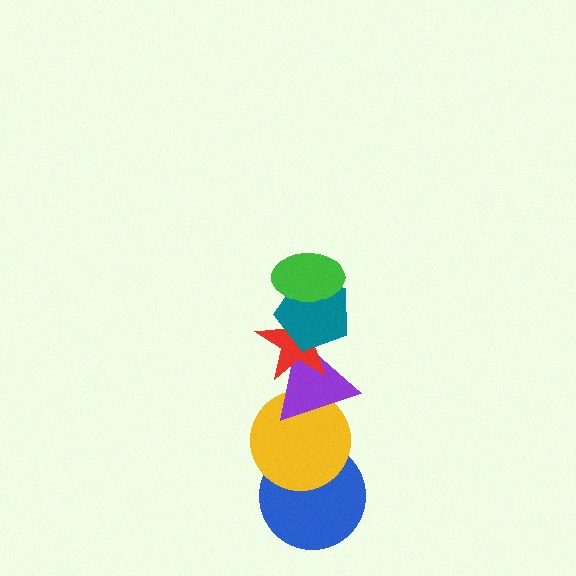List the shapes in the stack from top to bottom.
From top to bottom: the green ellipse, the teal pentagon, the red star, the purple triangle, the yellow circle, the blue circle.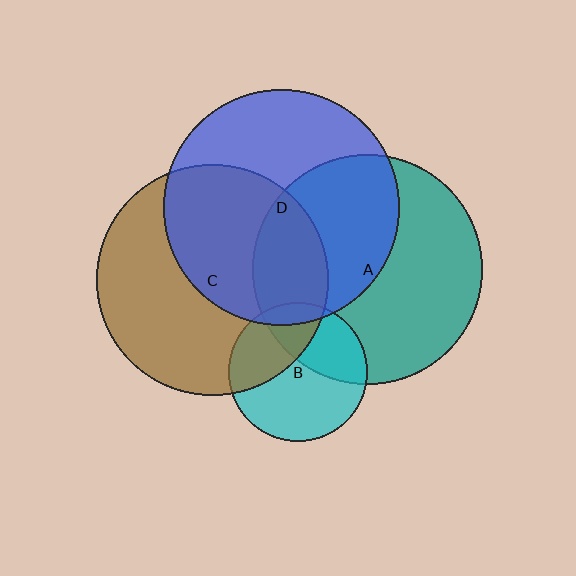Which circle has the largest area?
Circle D (blue).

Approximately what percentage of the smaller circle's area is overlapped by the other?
Approximately 50%.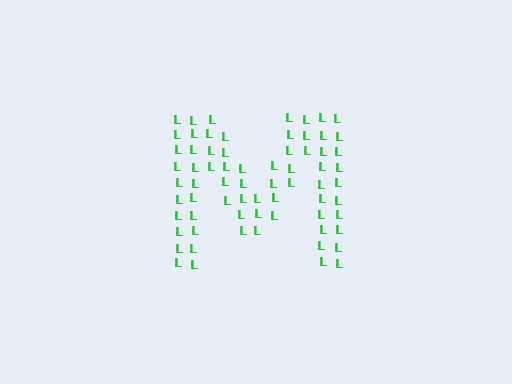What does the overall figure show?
The overall figure shows the letter M.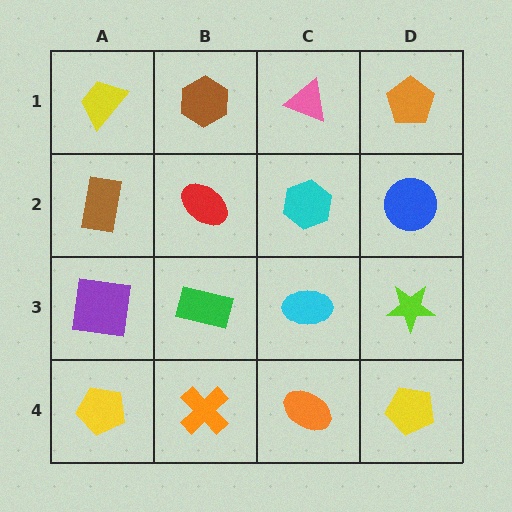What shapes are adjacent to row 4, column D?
A lime star (row 3, column D), an orange ellipse (row 4, column C).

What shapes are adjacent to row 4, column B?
A green rectangle (row 3, column B), a yellow pentagon (row 4, column A), an orange ellipse (row 4, column C).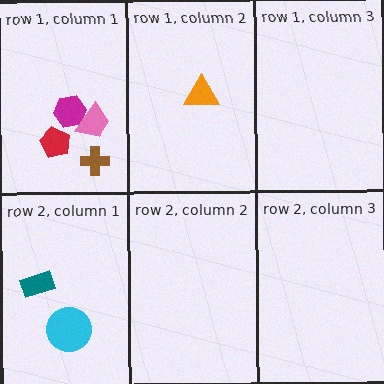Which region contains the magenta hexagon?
The row 1, column 1 region.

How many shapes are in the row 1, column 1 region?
4.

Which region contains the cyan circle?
The row 2, column 1 region.